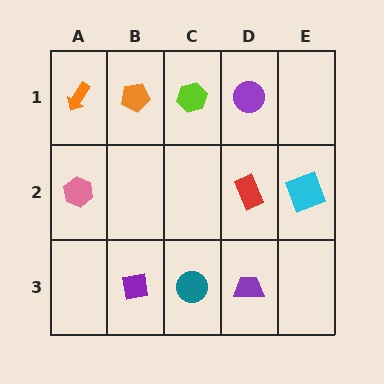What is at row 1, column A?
An orange arrow.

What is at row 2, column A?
A pink hexagon.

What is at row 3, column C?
A teal circle.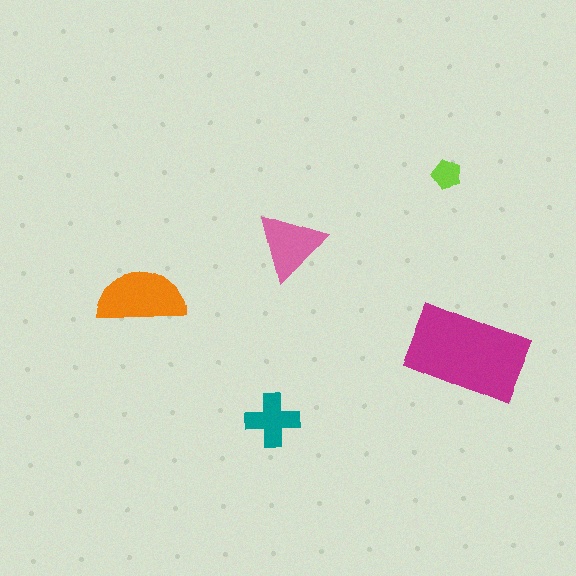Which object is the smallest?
The lime pentagon.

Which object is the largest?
The magenta rectangle.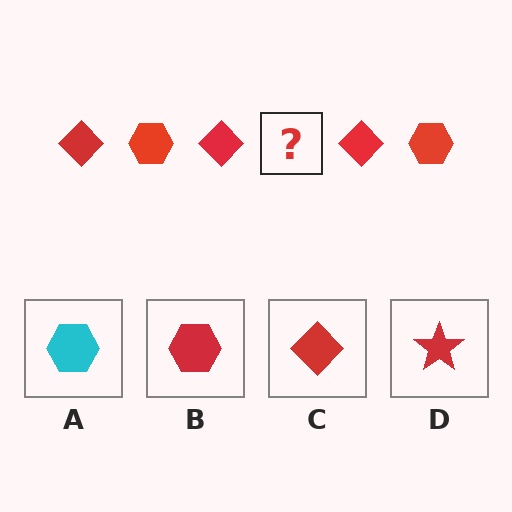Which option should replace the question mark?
Option B.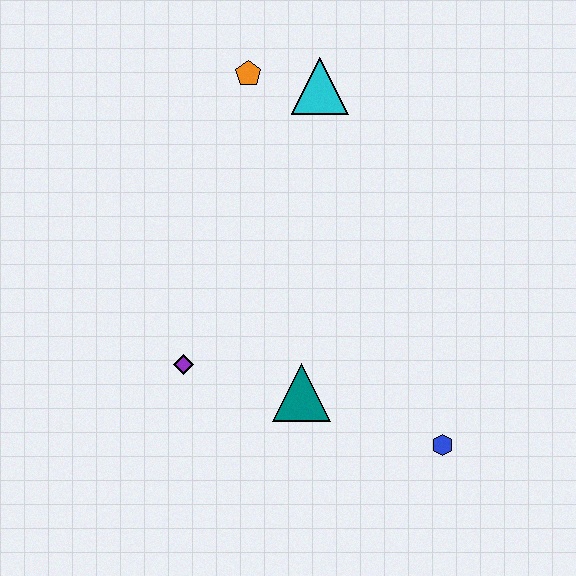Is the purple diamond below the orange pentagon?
Yes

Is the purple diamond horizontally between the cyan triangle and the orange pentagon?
No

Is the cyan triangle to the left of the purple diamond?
No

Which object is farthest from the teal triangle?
The orange pentagon is farthest from the teal triangle.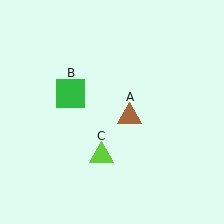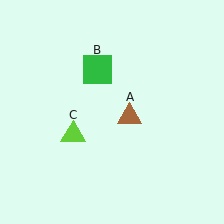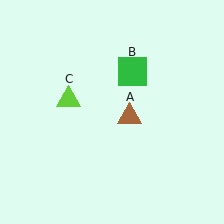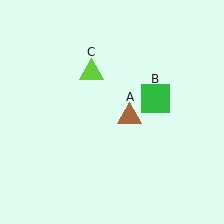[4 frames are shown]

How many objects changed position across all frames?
2 objects changed position: green square (object B), lime triangle (object C).